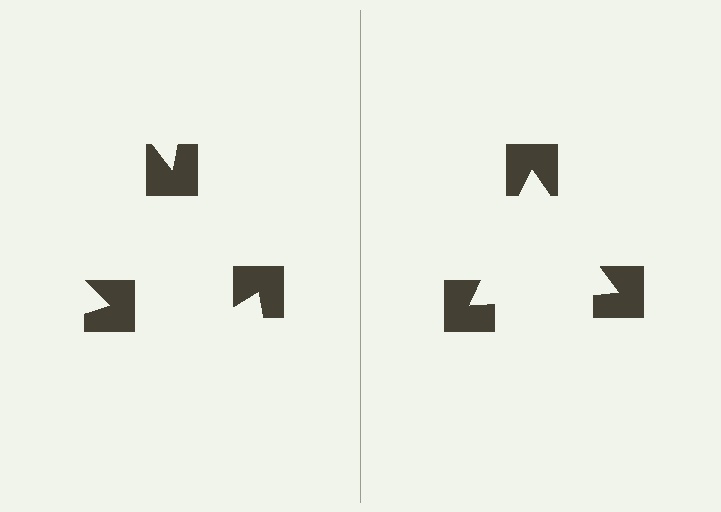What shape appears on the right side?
An illusory triangle.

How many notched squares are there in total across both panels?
6 — 3 on each side.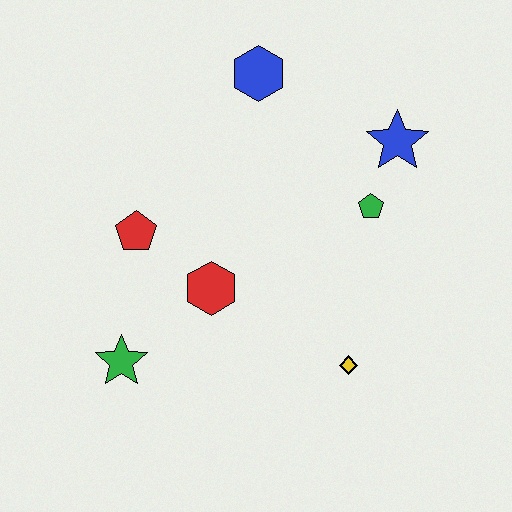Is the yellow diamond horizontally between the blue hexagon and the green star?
No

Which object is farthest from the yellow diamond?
The blue hexagon is farthest from the yellow diamond.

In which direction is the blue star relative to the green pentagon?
The blue star is above the green pentagon.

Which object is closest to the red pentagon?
The red hexagon is closest to the red pentagon.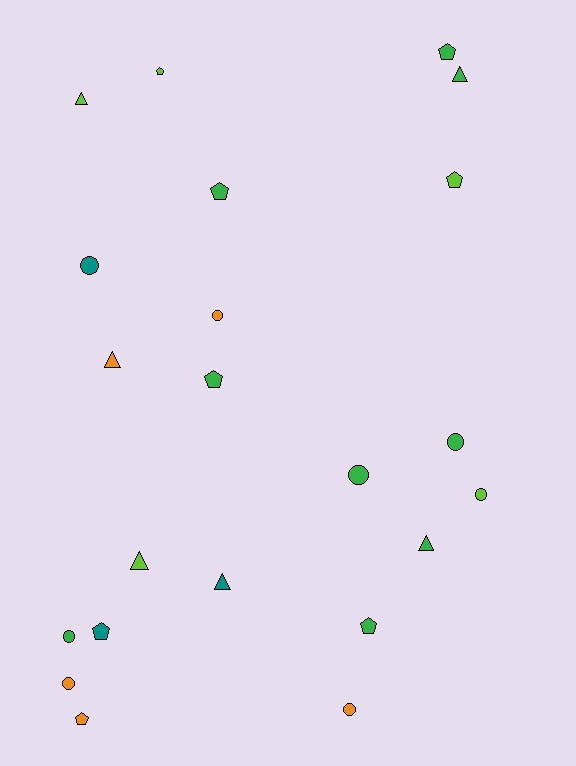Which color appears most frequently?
Green, with 9 objects.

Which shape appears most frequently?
Circle, with 8 objects.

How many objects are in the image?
There are 22 objects.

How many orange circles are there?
There are 3 orange circles.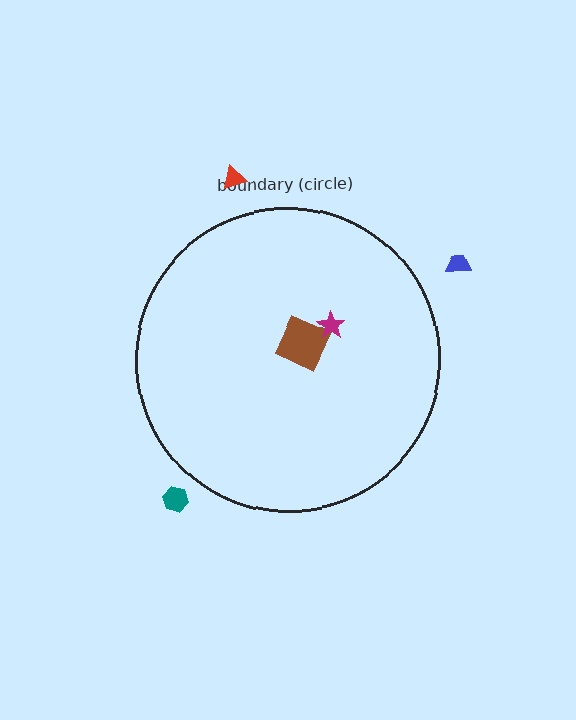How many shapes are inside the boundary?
2 inside, 3 outside.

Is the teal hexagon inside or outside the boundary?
Outside.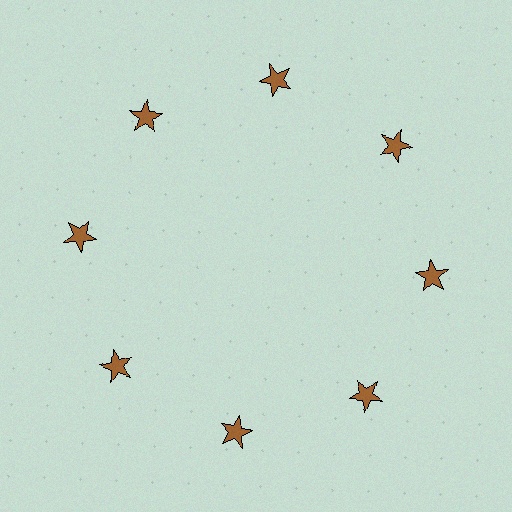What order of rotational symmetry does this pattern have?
This pattern has 8-fold rotational symmetry.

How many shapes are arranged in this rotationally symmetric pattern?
There are 8 shapes, arranged in 8 groups of 1.